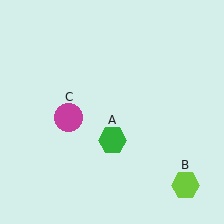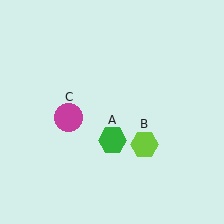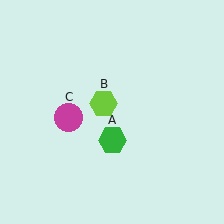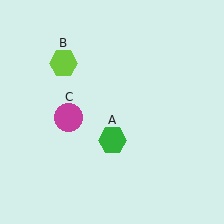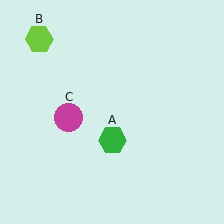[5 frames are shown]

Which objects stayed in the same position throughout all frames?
Green hexagon (object A) and magenta circle (object C) remained stationary.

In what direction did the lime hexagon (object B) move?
The lime hexagon (object B) moved up and to the left.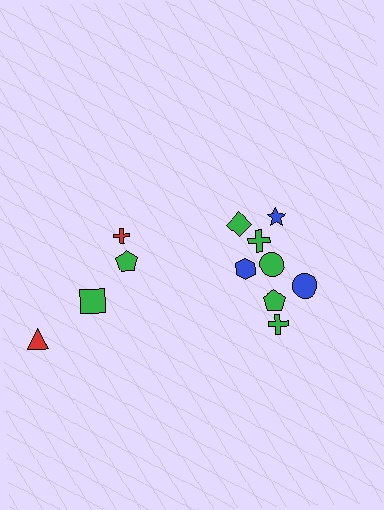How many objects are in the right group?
There are 8 objects.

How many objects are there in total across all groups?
There are 12 objects.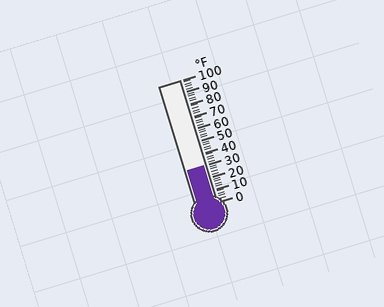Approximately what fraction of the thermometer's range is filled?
The thermometer is filled to approximately 30% of its range.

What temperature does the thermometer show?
The thermometer shows approximately 30°F.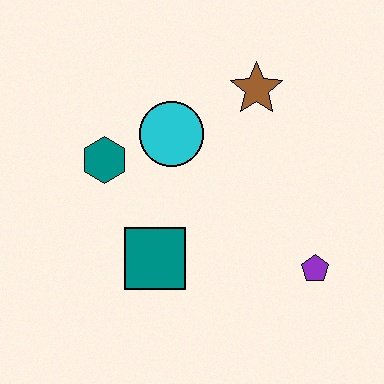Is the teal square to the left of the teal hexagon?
No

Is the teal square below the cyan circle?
Yes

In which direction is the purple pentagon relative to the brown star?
The purple pentagon is below the brown star.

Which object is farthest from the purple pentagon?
The teal hexagon is farthest from the purple pentagon.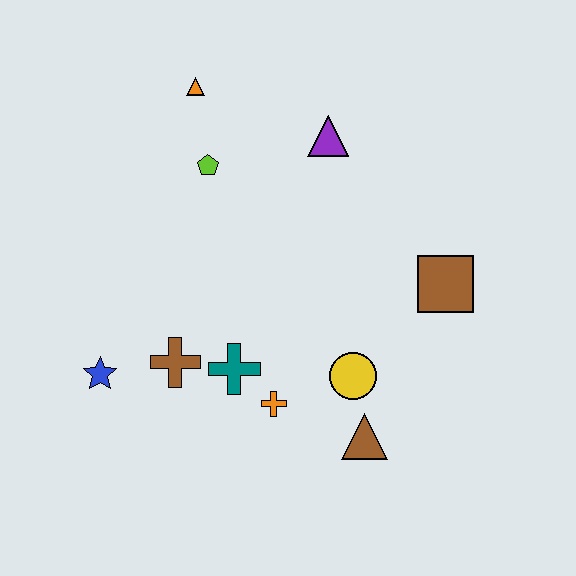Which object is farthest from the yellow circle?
The orange triangle is farthest from the yellow circle.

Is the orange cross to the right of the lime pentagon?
Yes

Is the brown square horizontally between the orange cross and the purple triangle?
No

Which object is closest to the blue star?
The brown cross is closest to the blue star.